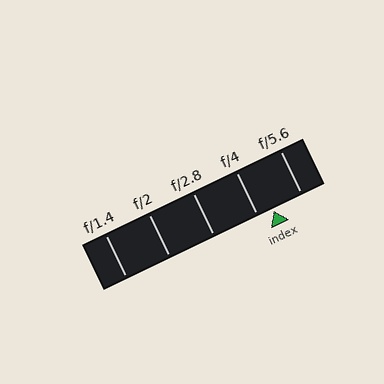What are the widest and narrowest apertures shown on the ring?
The widest aperture shown is f/1.4 and the narrowest is f/5.6.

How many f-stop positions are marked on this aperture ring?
There are 5 f-stop positions marked.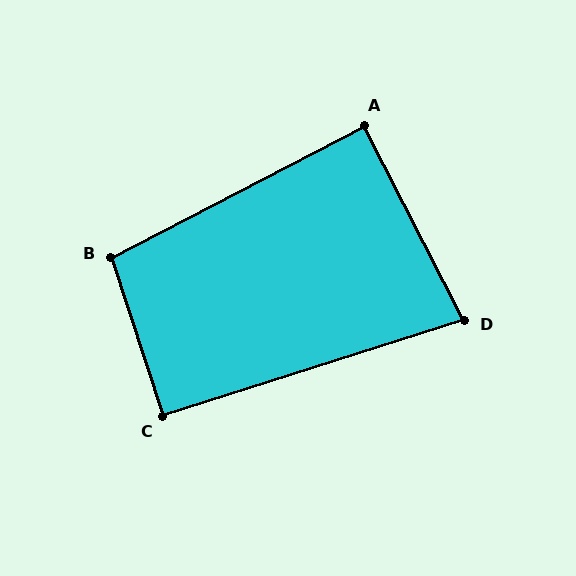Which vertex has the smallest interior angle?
D, at approximately 80 degrees.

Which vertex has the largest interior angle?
B, at approximately 100 degrees.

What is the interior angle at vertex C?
Approximately 90 degrees (approximately right).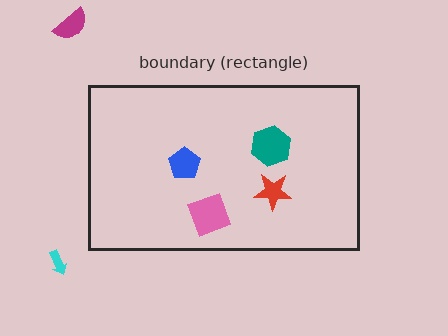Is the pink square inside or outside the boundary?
Inside.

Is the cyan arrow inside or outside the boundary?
Outside.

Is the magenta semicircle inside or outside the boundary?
Outside.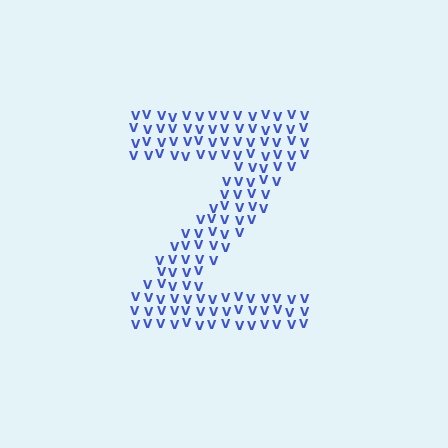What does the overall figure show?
The overall figure shows the letter Z.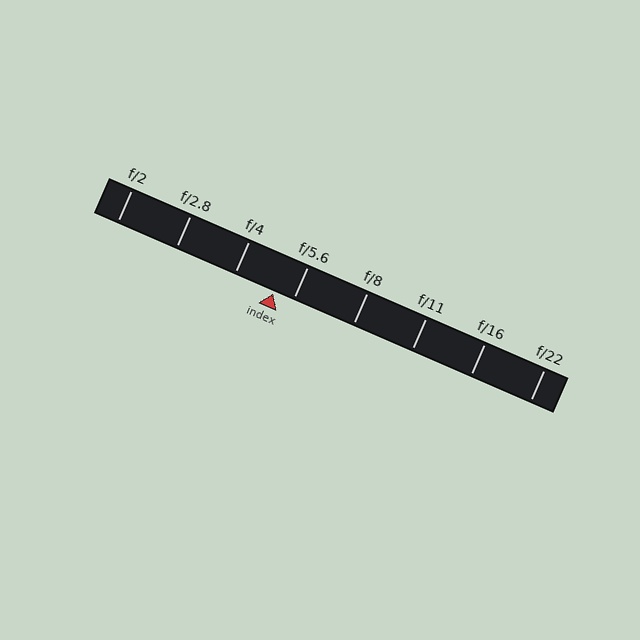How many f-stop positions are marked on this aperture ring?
There are 8 f-stop positions marked.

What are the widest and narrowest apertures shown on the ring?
The widest aperture shown is f/2 and the narrowest is f/22.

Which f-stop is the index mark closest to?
The index mark is closest to f/5.6.